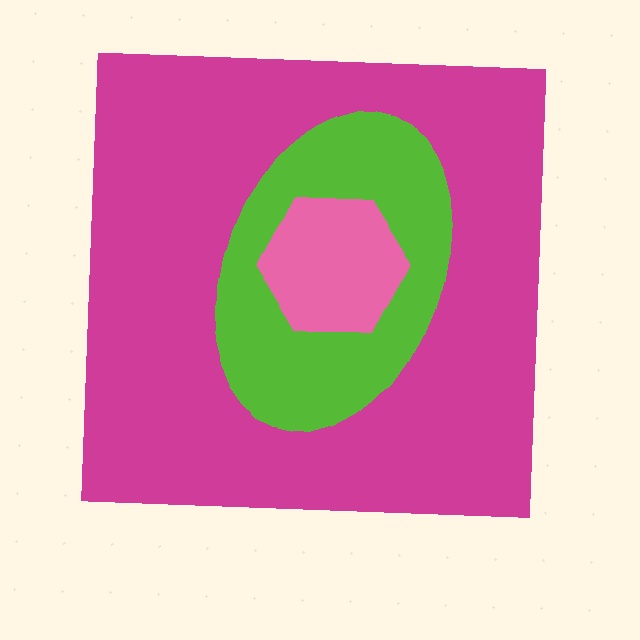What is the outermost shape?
The magenta square.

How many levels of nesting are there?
3.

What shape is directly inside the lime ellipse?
The pink hexagon.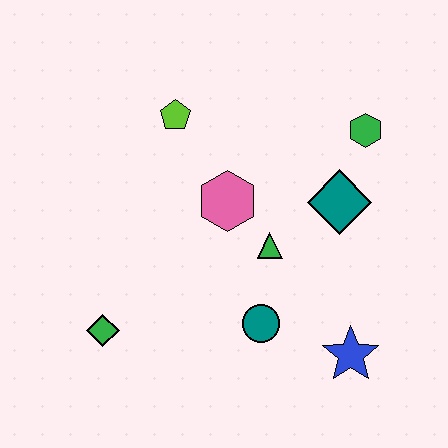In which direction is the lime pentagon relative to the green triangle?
The lime pentagon is above the green triangle.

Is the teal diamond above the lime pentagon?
No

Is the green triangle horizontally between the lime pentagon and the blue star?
Yes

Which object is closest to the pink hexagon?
The green triangle is closest to the pink hexagon.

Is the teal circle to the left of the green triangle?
Yes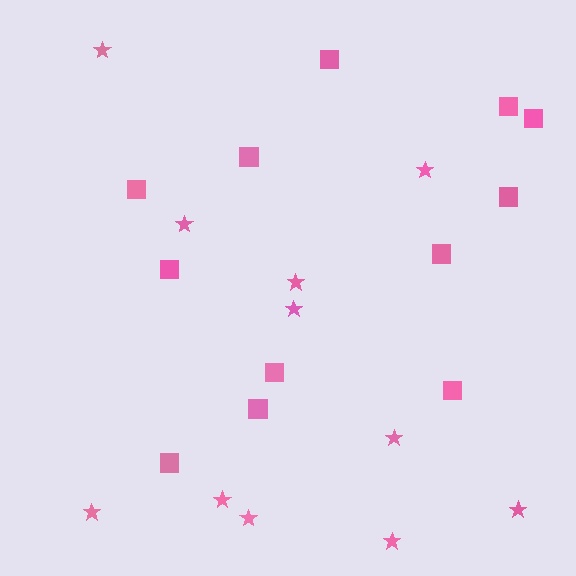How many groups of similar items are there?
There are 2 groups: one group of squares (12) and one group of stars (11).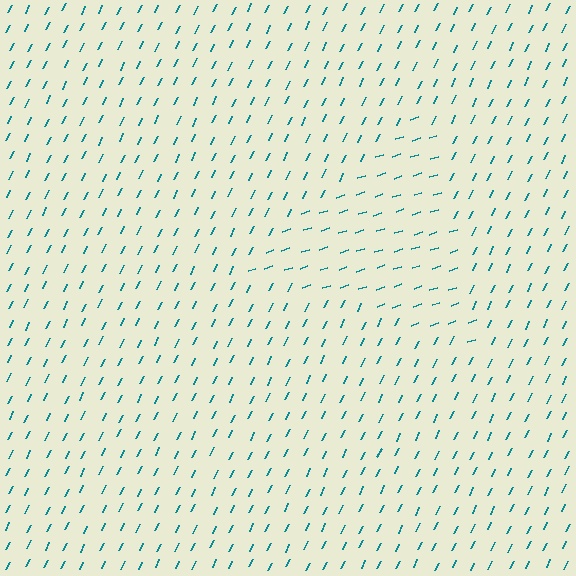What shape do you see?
I see a triangle.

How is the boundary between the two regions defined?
The boundary is defined purely by a change in line orientation (approximately 45 degrees difference). All lines are the same color and thickness.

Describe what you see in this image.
The image is filled with small teal line segments. A triangle region in the image has lines oriented differently from the surrounding lines, creating a visible texture boundary.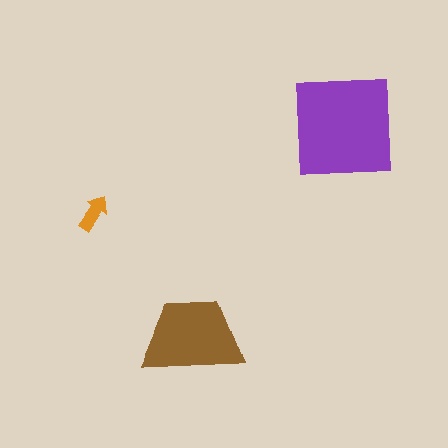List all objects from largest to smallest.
The purple square, the brown trapezoid, the orange arrow.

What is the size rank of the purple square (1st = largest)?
1st.